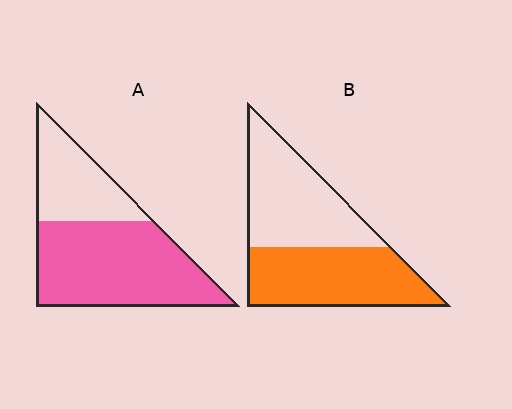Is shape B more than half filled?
Roughly half.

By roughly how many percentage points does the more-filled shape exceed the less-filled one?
By roughly 15 percentage points (A over B).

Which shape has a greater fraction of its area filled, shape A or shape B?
Shape A.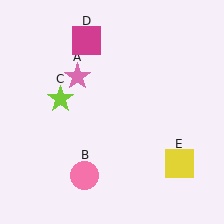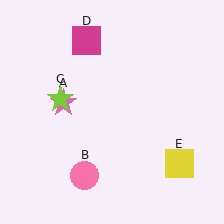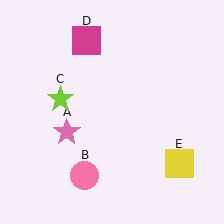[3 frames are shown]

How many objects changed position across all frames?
1 object changed position: pink star (object A).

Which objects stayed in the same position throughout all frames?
Pink circle (object B) and lime star (object C) and magenta square (object D) and yellow square (object E) remained stationary.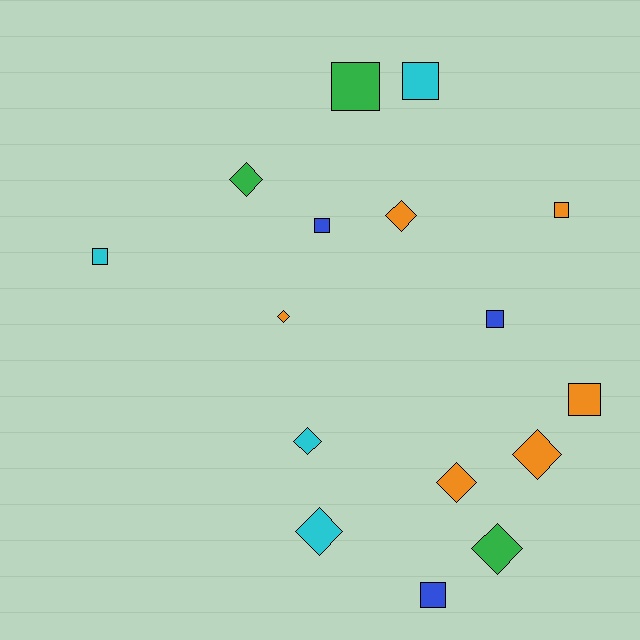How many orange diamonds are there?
There are 4 orange diamonds.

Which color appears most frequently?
Orange, with 6 objects.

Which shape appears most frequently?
Diamond, with 8 objects.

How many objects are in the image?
There are 16 objects.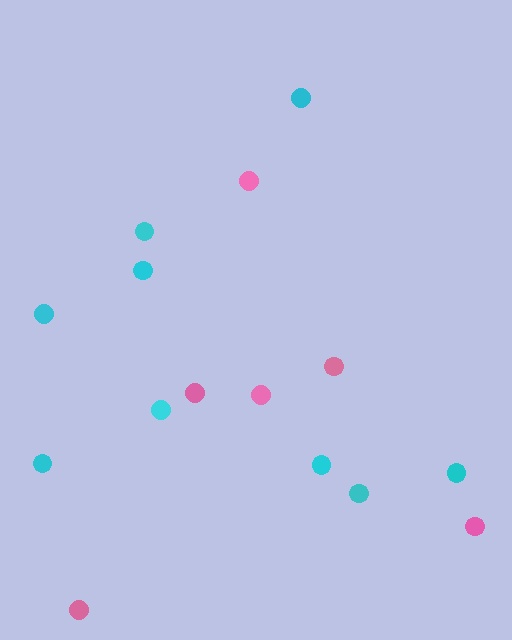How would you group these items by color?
There are 2 groups: one group of pink circles (6) and one group of cyan circles (9).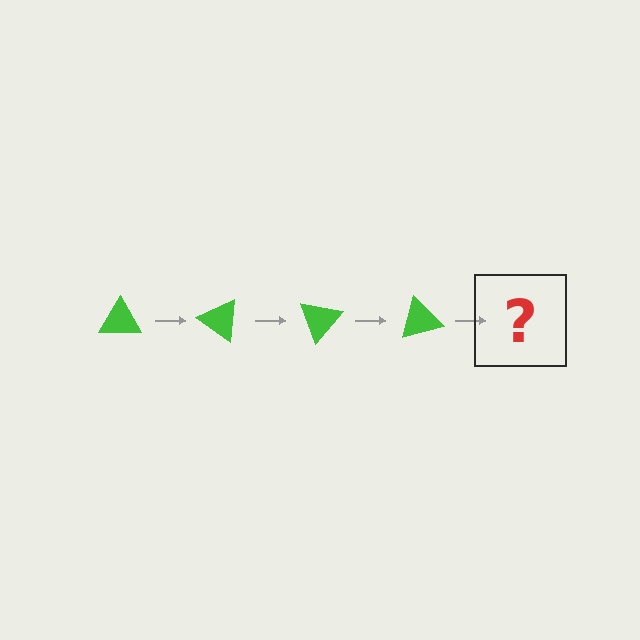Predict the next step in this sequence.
The next step is a green triangle rotated 140 degrees.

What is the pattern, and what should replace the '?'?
The pattern is that the triangle rotates 35 degrees each step. The '?' should be a green triangle rotated 140 degrees.